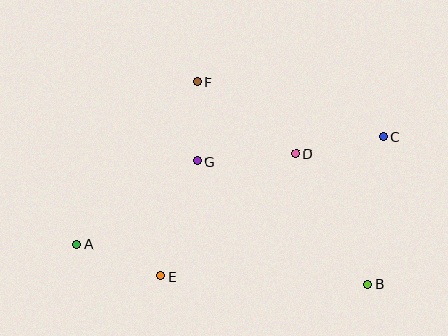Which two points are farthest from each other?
Points A and C are farthest from each other.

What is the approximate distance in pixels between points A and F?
The distance between A and F is approximately 202 pixels.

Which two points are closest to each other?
Points F and G are closest to each other.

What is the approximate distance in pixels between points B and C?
The distance between B and C is approximately 148 pixels.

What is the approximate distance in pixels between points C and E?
The distance between C and E is approximately 263 pixels.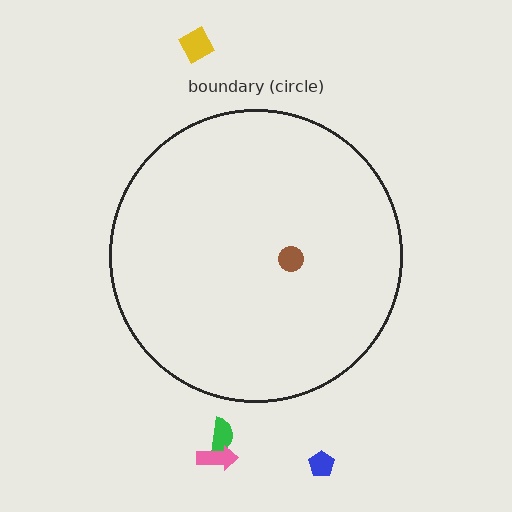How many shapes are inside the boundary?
1 inside, 4 outside.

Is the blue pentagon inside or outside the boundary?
Outside.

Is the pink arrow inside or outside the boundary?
Outside.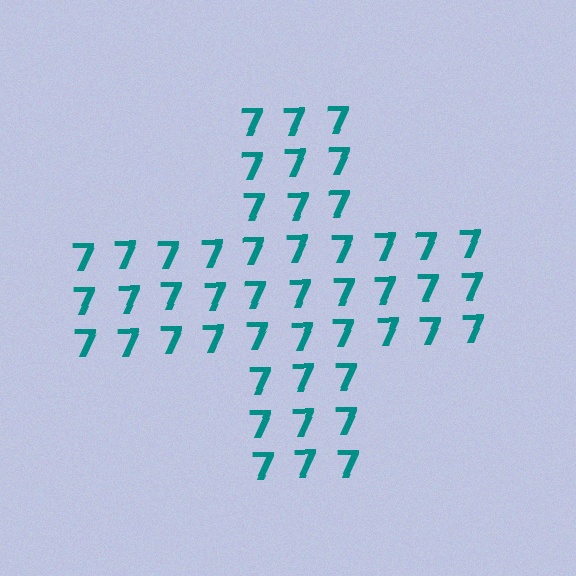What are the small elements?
The small elements are digit 7's.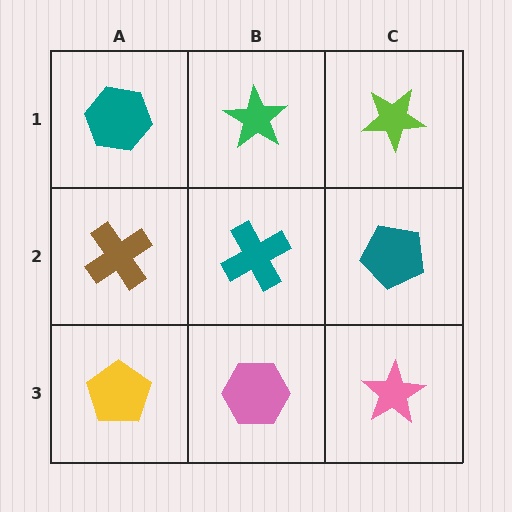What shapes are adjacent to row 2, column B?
A green star (row 1, column B), a pink hexagon (row 3, column B), a brown cross (row 2, column A), a teal pentagon (row 2, column C).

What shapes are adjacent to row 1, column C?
A teal pentagon (row 2, column C), a green star (row 1, column B).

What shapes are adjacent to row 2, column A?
A teal hexagon (row 1, column A), a yellow pentagon (row 3, column A), a teal cross (row 2, column B).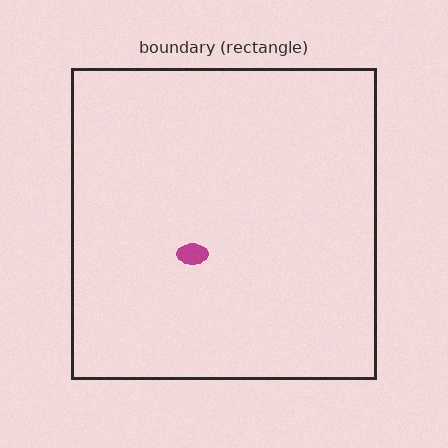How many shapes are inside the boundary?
1 inside, 0 outside.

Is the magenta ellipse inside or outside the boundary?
Inside.